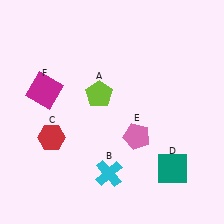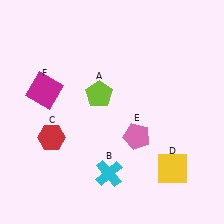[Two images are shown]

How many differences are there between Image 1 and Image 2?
There is 1 difference between the two images.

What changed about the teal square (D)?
In Image 1, D is teal. In Image 2, it changed to yellow.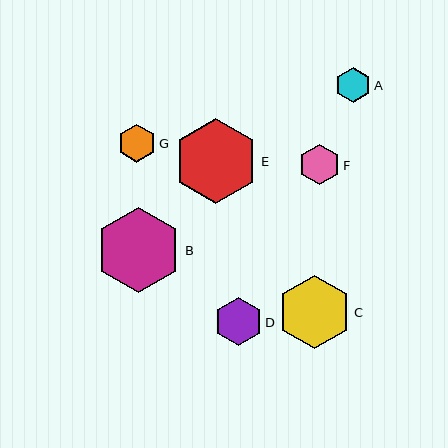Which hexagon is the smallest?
Hexagon A is the smallest with a size of approximately 35 pixels.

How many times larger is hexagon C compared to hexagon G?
Hexagon C is approximately 1.9 times the size of hexagon G.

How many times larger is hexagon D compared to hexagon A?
Hexagon D is approximately 1.4 times the size of hexagon A.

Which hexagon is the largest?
Hexagon B is the largest with a size of approximately 86 pixels.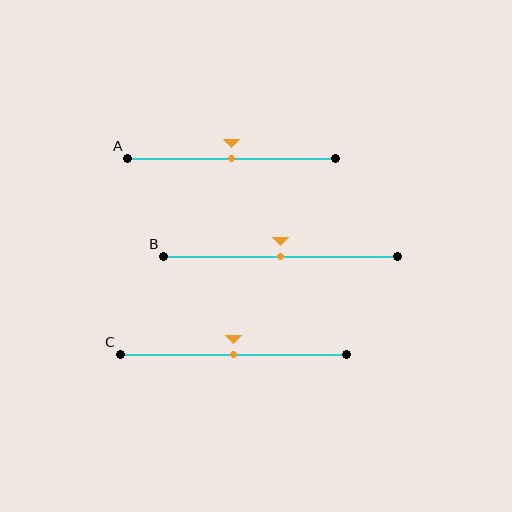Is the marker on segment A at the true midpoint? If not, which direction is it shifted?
Yes, the marker on segment A is at the true midpoint.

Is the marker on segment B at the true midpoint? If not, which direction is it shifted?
Yes, the marker on segment B is at the true midpoint.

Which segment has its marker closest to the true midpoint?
Segment A has its marker closest to the true midpoint.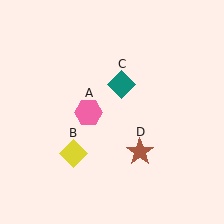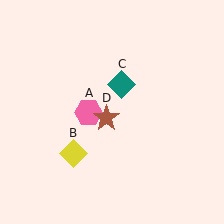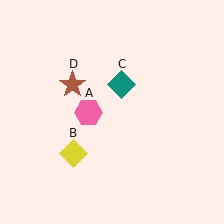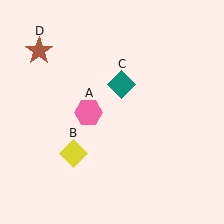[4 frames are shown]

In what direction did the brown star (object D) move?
The brown star (object D) moved up and to the left.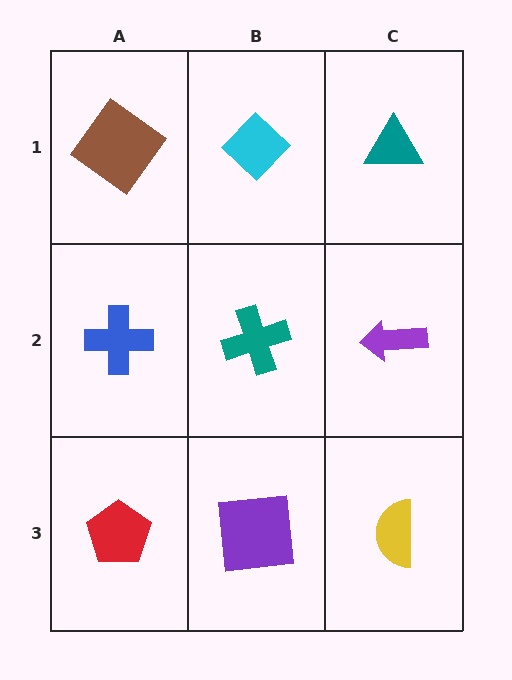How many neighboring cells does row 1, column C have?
2.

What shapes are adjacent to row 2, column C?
A teal triangle (row 1, column C), a yellow semicircle (row 3, column C), a teal cross (row 2, column B).